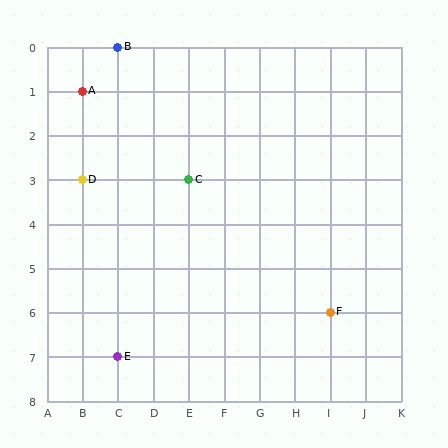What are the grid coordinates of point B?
Point B is at grid coordinates (C, 0).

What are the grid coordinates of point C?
Point C is at grid coordinates (E, 3).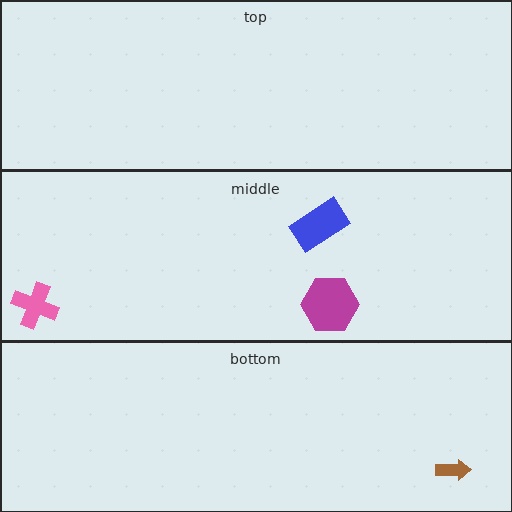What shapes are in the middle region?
The blue rectangle, the magenta hexagon, the pink cross.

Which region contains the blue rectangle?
The middle region.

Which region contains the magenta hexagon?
The middle region.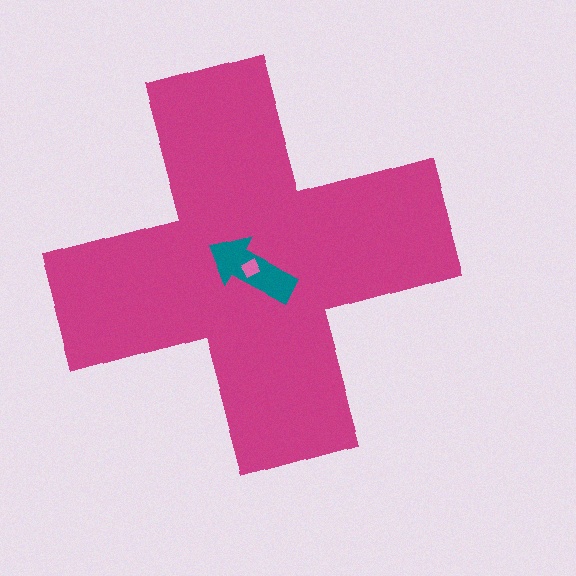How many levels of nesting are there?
3.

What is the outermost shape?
The magenta cross.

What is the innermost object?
The pink square.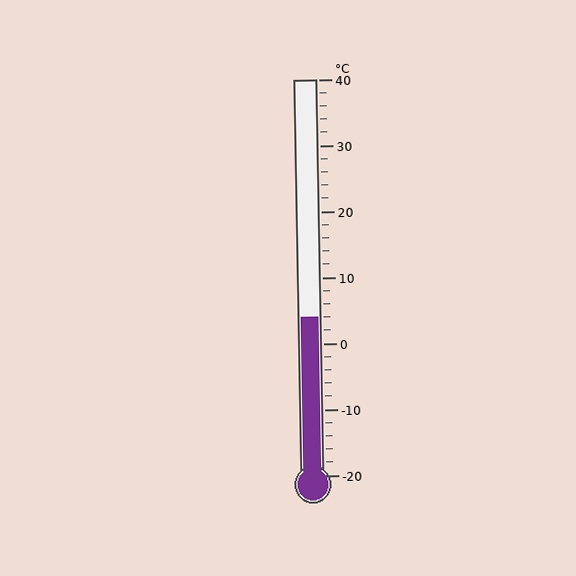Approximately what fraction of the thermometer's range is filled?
The thermometer is filled to approximately 40% of its range.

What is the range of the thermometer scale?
The thermometer scale ranges from -20°C to 40°C.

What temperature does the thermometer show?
The thermometer shows approximately 4°C.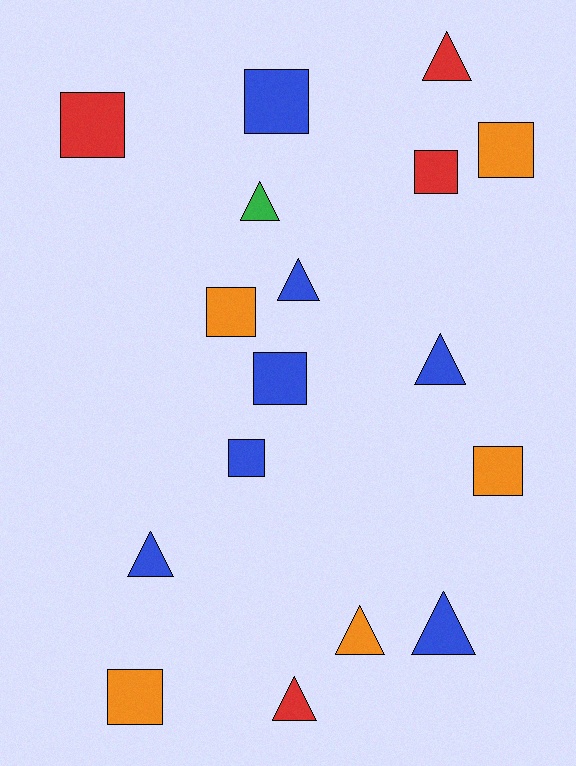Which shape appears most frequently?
Square, with 9 objects.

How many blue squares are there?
There are 3 blue squares.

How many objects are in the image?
There are 17 objects.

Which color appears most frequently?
Blue, with 7 objects.